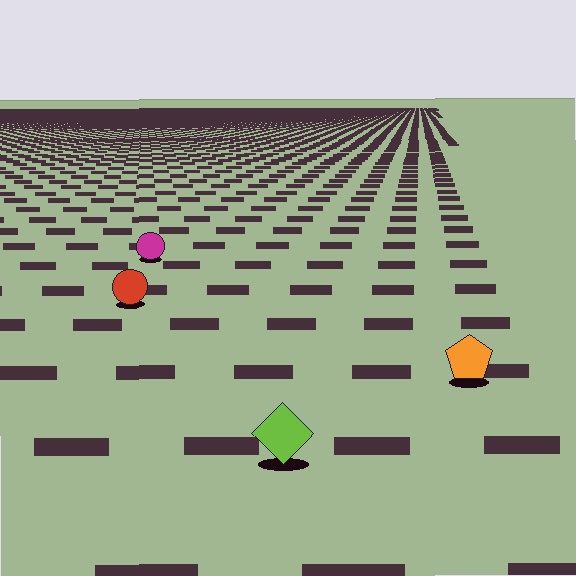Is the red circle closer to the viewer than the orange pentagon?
No. The orange pentagon is closer — you can tell from the texture gradient: the ground texture is coarser near it.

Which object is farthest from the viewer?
The magenta circle is farthest from the viewer. It appears smaller and the ground texture around it is denser.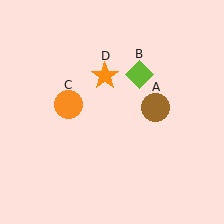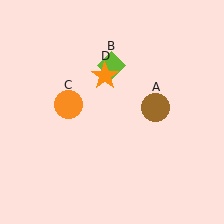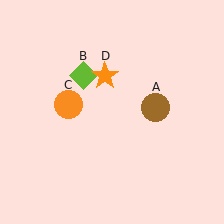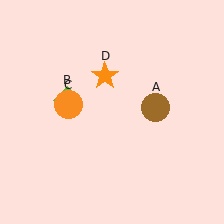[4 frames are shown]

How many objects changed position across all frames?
1 object changed position: lime diamond (object B).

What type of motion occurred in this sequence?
The lime diamond (object B) rotated counterclockwise around the center of the scene.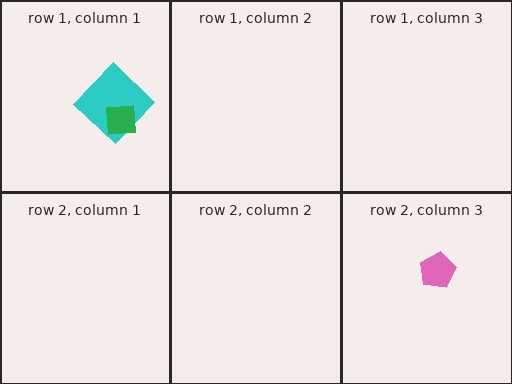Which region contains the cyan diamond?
The row 1, column 1 region.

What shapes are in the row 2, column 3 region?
The pink pentagon.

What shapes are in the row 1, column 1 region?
The cyan diamond, the green square.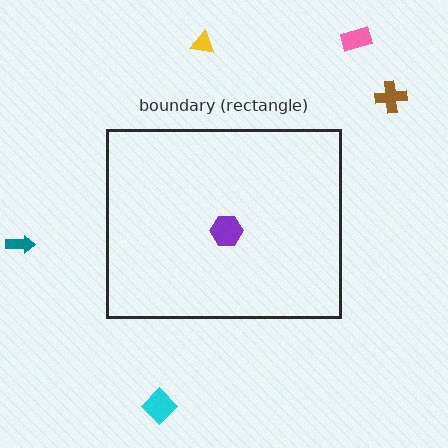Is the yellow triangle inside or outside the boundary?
Outside.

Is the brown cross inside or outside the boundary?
Outside.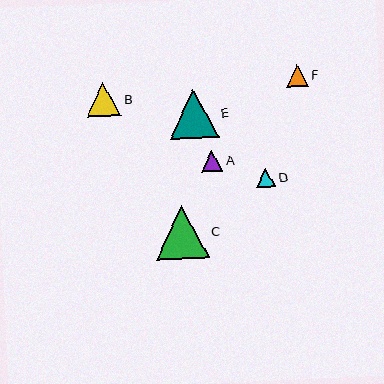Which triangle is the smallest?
Triangle D is the smallest with a size of approximately 19 pixels.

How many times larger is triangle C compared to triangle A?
Triangle C is approximately 2.5 times the size of triangle A.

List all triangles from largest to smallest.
From largest to smallest: C, E, B, F, A, D.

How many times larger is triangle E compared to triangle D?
Triangle E is approximately 2.6 times the size of triangle D.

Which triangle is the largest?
Triangle C is the largest with a size of approximately 53 pixels.